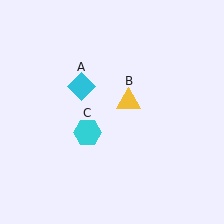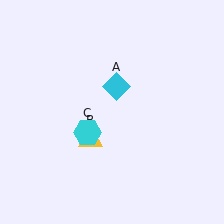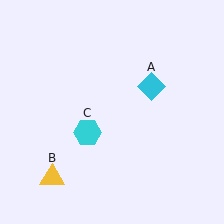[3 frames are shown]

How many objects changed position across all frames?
2 objects changed position: cyan diamond (object A), yellow triangle (object B).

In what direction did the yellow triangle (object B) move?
The yellow triangle (object B) moved down and to the left.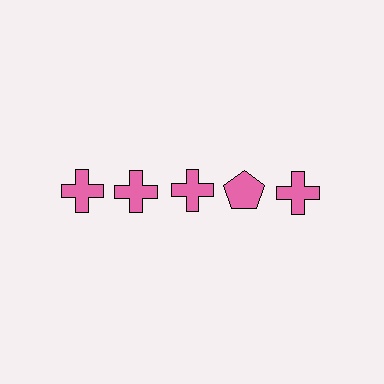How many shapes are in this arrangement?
There are 5 shapes arranged in a grid pattern.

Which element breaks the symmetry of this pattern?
The pink pentagon in the top row, second from right column breaks the symmetry. All other shapes are pink crosses.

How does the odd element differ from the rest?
It has a different shape: pentagon instead of cross.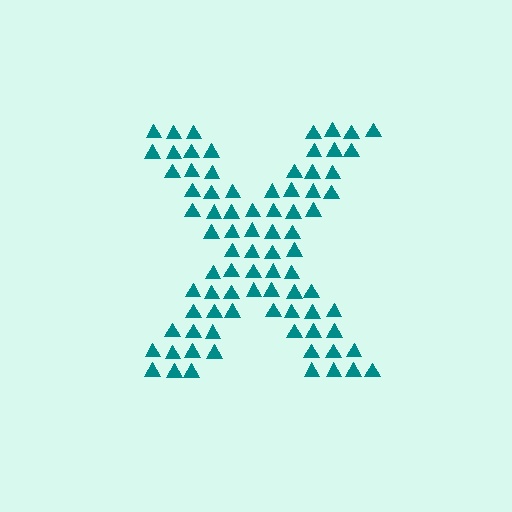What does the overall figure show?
The overall figure shows the letter X.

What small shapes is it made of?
It is made of small triangles.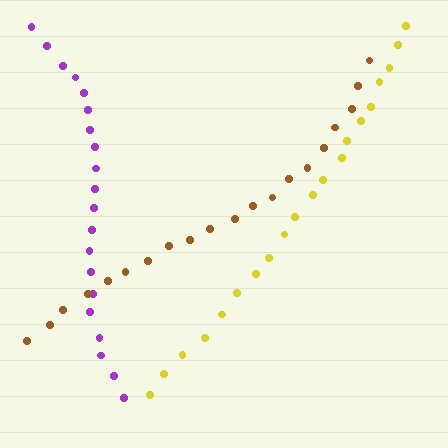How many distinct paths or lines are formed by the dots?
There are 3 distinct paths.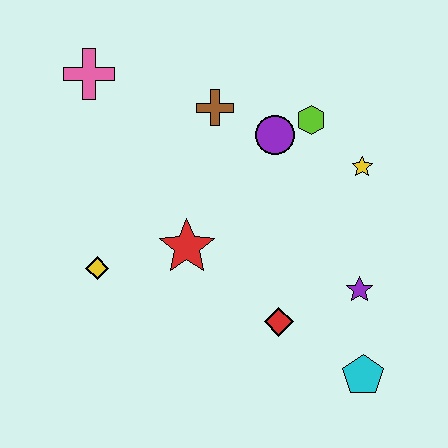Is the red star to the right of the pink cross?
Yes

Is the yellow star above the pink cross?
No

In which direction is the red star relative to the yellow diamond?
The red star is to the right of the yellow diamond.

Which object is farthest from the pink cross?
The cyan pentagon is farthest from the pink cross.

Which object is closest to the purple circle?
The lime hexagon is closest to the purple circle.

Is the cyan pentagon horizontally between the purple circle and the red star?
No